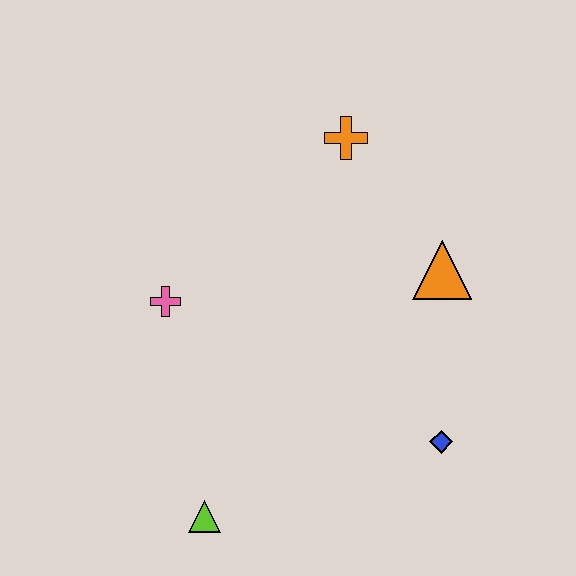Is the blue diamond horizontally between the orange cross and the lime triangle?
No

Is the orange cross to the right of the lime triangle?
Yes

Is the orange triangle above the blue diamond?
Yes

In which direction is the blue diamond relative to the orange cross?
The blue diamond is below the orange cross.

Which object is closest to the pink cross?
The lime triangle is closest to the pink cross.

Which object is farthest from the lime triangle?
The orange cross is farthest from the lime triangle.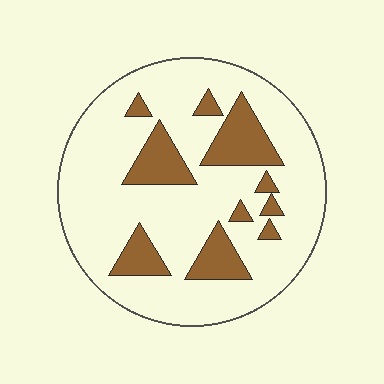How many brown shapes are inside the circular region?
10.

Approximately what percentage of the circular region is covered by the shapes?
Approximately 20%.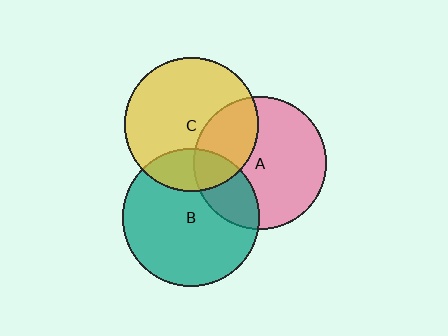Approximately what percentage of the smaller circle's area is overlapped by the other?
Approximately 30%.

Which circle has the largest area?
Circle B (teal).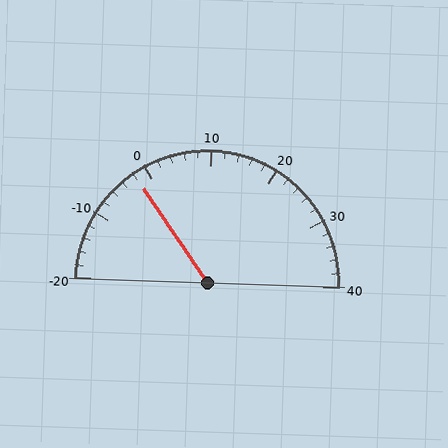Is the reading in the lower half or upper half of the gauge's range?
The reading is in the lower half of the range (-20 to 40).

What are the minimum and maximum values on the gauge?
The gauge ranges from -20 to 40.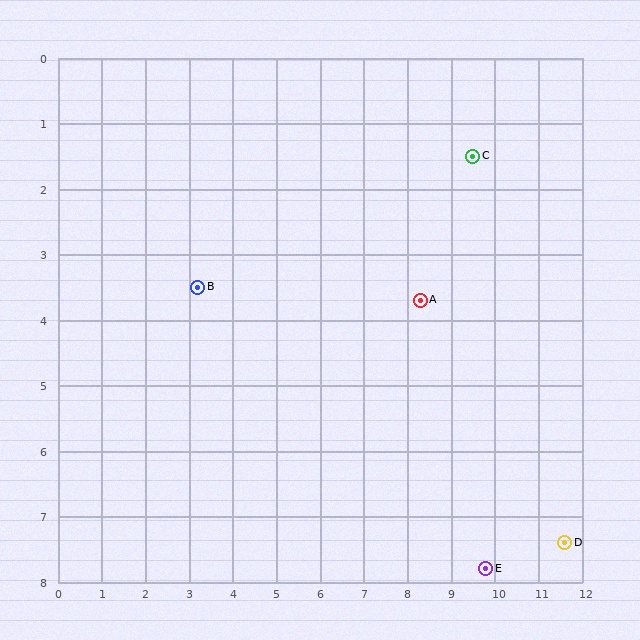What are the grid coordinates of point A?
Point A is at approximately (8.3, 3.7).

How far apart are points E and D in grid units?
Points E and D are about 1.8 grid units apart.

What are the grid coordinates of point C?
Point C is at approximately (9.5, 1.5).